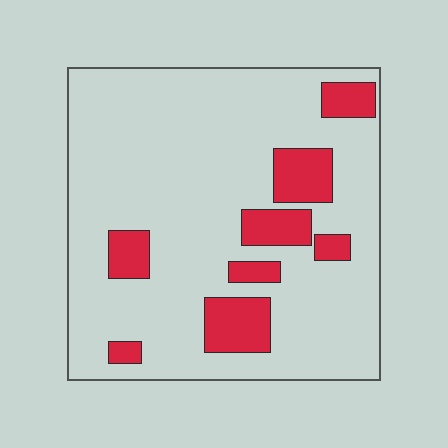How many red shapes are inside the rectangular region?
8.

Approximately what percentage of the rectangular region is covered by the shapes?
Approximately 15%.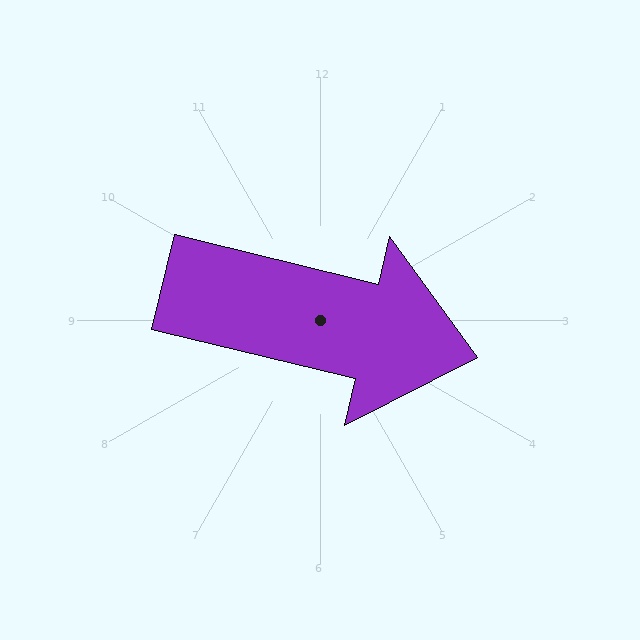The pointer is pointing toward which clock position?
Roughly 3 o'clock.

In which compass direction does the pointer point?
East.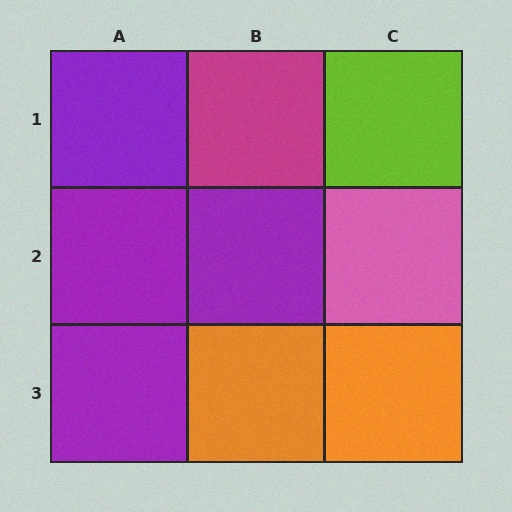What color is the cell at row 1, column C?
Lime.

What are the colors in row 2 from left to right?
Purple, purple, pink.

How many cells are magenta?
1 cell is magenta.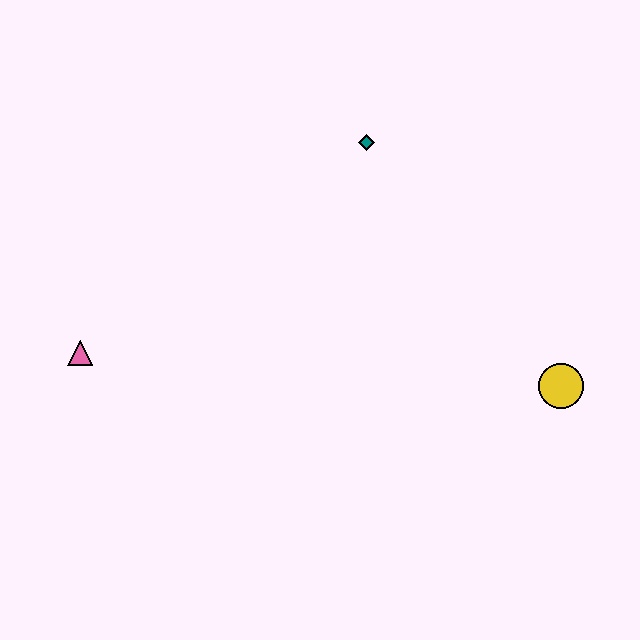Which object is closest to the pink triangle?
The teal diamond is closest to the pink triangle.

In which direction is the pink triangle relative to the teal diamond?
The pink triangle is to the left of the teal diamond.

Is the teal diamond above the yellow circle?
Yes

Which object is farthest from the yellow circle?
The pink triangle is farthest from the yellow circle.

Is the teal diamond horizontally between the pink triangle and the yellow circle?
Yes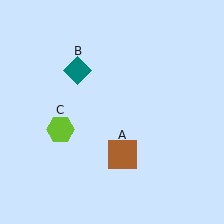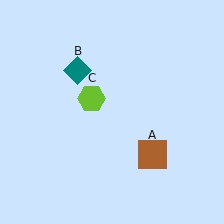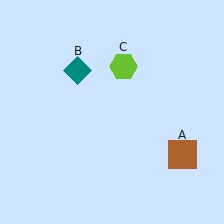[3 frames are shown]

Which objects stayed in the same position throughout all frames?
Teal diamond (object B) remained stationary.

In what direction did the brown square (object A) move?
The brown square (object A) moved right.